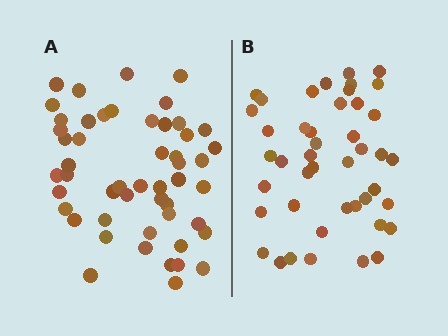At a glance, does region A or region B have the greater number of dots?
Region A (the left region) has more dots.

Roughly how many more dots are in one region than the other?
Region A has roughly 8 or so more dots than region B.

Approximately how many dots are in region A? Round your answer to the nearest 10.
About 50 dots. (The exact count is 51, which rounds to 50.)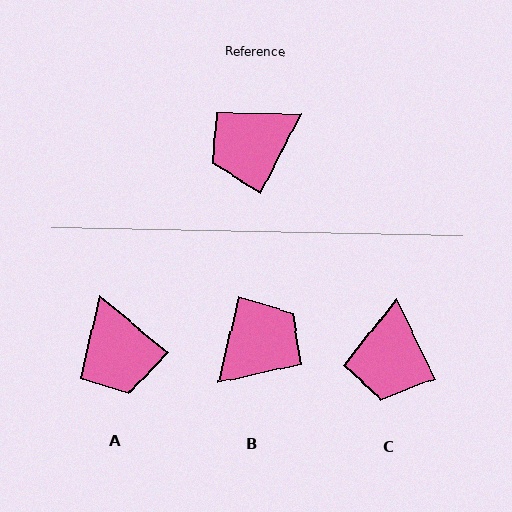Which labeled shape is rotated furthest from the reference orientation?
B, about 166 degrees away.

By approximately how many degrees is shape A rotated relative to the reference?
Approximately 77 degrees counter-clockwise.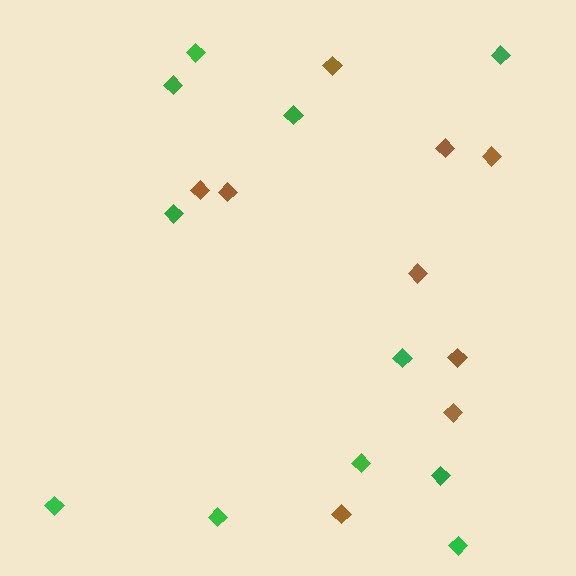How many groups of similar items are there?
There are 2 groups: one group of green diamonds (11) and one group of brown diamonds (9).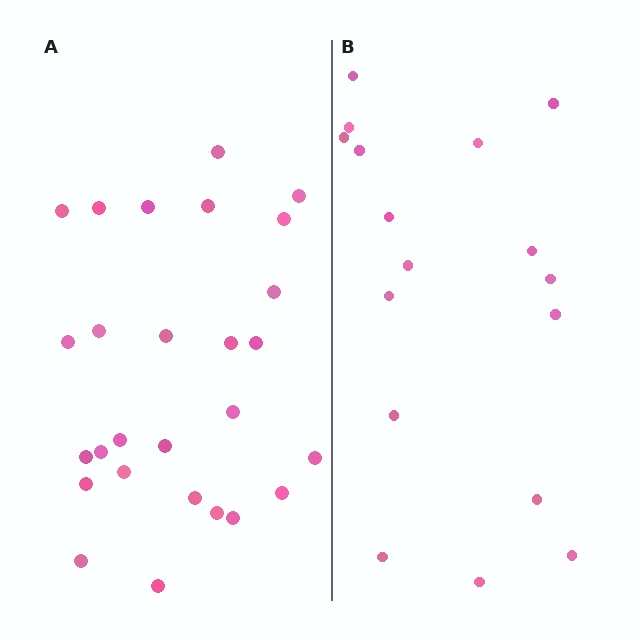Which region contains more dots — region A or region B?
Region A (the left region) has more dots.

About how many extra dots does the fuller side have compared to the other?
Region A has roughly 10 or so more dots than region B.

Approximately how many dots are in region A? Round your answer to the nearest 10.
About 30 dots. (The exact count is 27, which rounds to 30.)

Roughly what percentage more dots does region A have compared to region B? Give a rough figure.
About 60% more.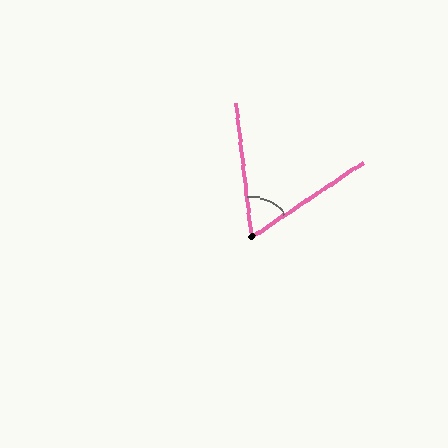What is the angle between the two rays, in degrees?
Approximately 63 degrees.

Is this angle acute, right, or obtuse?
It is acute.